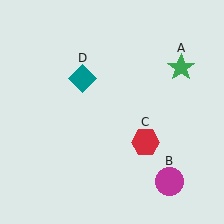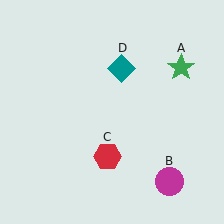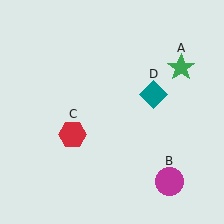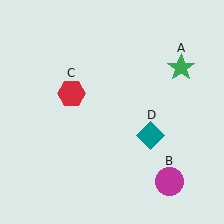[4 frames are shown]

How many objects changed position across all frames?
2 objects changed position: red hexagon (object C), teal diamond (object D).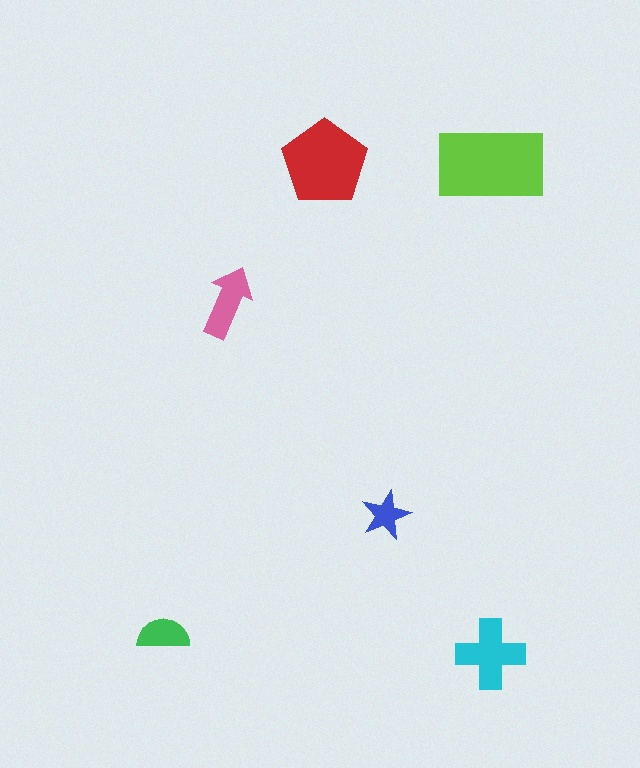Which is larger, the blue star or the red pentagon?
The red pentagon.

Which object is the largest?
The lime rectangle.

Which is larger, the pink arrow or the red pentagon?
The red pentagon.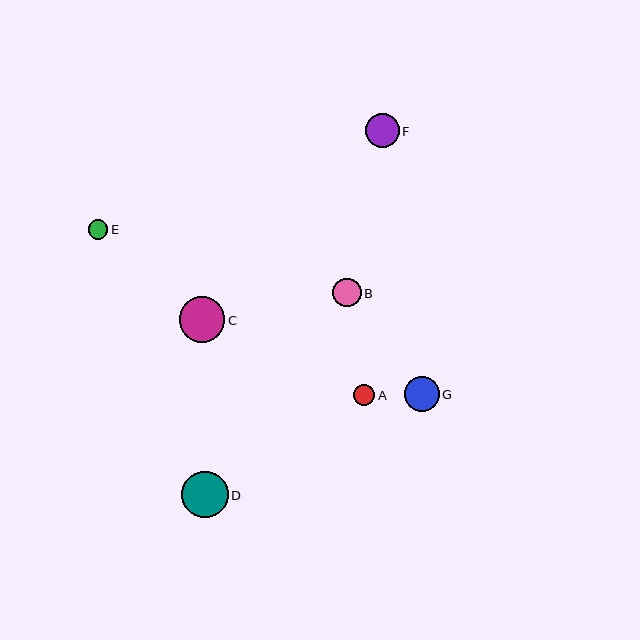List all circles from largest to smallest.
From largest to smallest: D, C, G, F, B, A, E.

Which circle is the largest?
Circle D is the largest with a size of approximately 46 pixels.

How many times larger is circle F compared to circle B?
Circle F is approximately 1.2 times the size of circle B.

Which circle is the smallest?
Circle E is the smallest with a size of approximately 19 pixels.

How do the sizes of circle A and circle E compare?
Circle A and circle E are approximately the same size.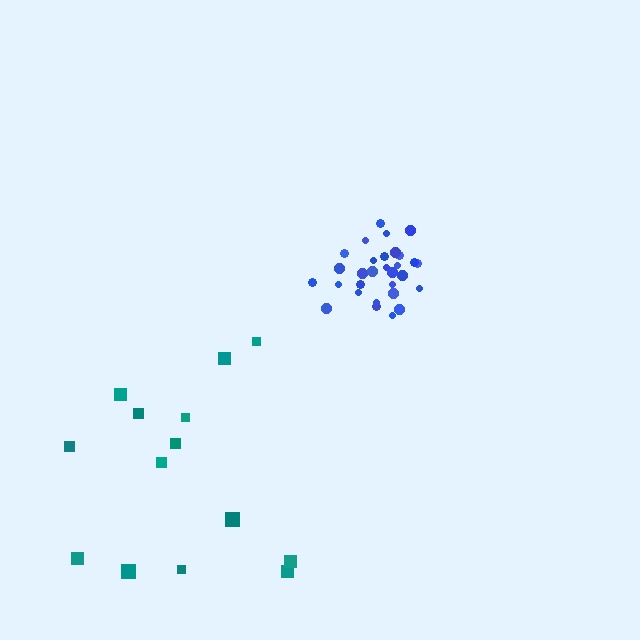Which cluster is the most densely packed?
Blue.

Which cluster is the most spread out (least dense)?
Teal.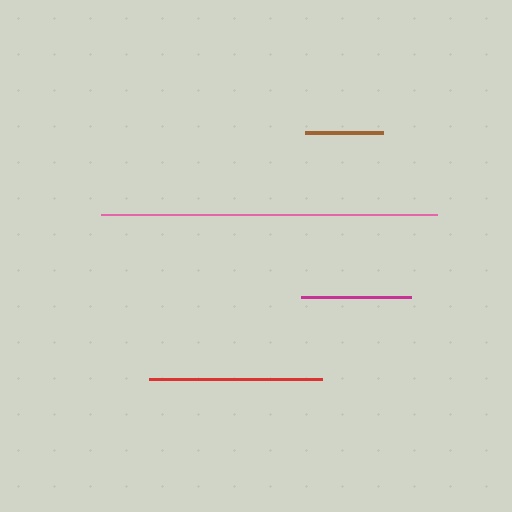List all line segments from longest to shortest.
From longest to shortest: pink, red, magenta, brown.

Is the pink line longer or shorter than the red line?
The pink line is longer than the red line.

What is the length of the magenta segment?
The magenta segment is approximately 110 pixels long.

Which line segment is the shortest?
The brown line is the shortest at approximately 78 pixels.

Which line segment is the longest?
The pink line is the longest at approximately 336 pixels.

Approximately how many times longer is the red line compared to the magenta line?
The red line is approximately 1.6 times the length of the magenta line.